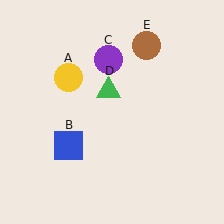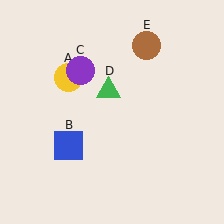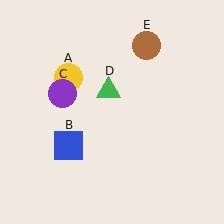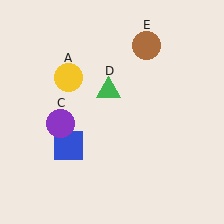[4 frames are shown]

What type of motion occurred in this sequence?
The purple circle (object C) rotated counterclockwise around the center of the scene.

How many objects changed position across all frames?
1 object changed position: purple circle (object C).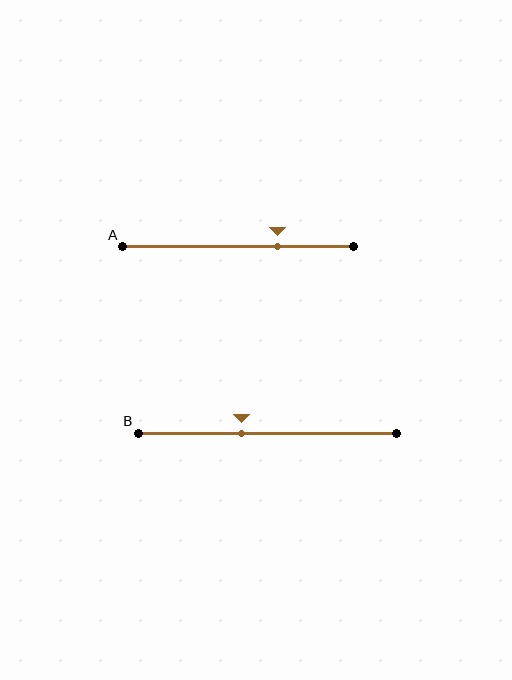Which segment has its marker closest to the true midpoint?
Segment B has its marker closest to the true midpoint.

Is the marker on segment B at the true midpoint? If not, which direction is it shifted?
No, the marker on segment B is shifted to the left by about 10% of the segment length.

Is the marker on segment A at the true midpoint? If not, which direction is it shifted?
No, the marker on segment A is shifted to the right by about 17% of the segment length.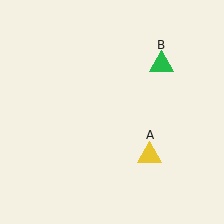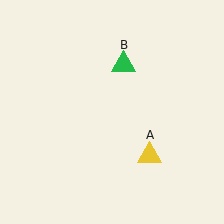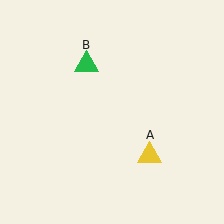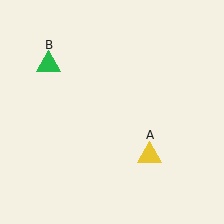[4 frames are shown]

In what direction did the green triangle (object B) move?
The green triangle (object B) moved left.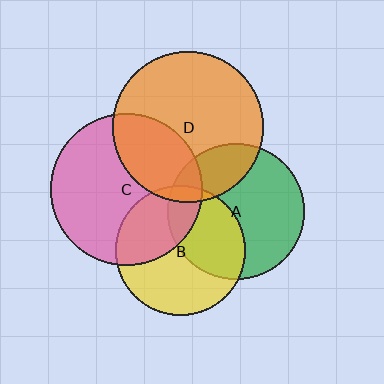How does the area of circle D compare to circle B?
Approximately 1.3 times.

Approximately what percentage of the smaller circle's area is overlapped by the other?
Approximately 30%.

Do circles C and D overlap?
Yes.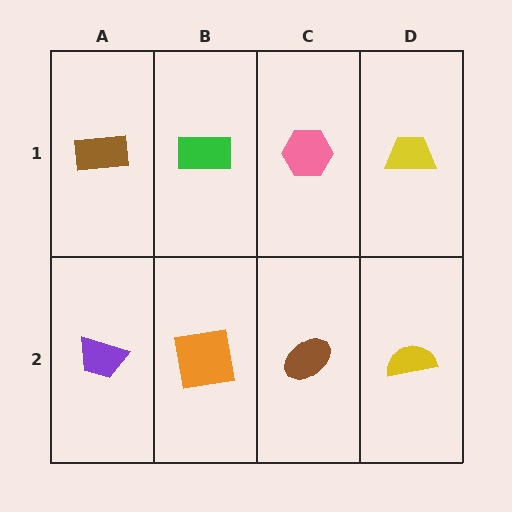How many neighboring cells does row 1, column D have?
2.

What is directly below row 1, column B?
An orange square.